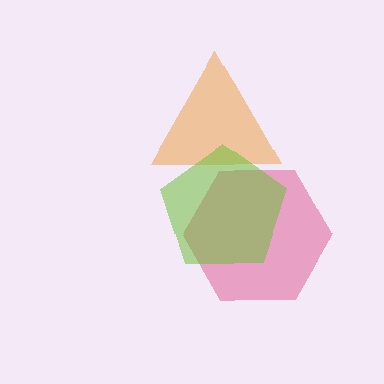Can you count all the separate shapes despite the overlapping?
Yes, there are 3 separate shapes.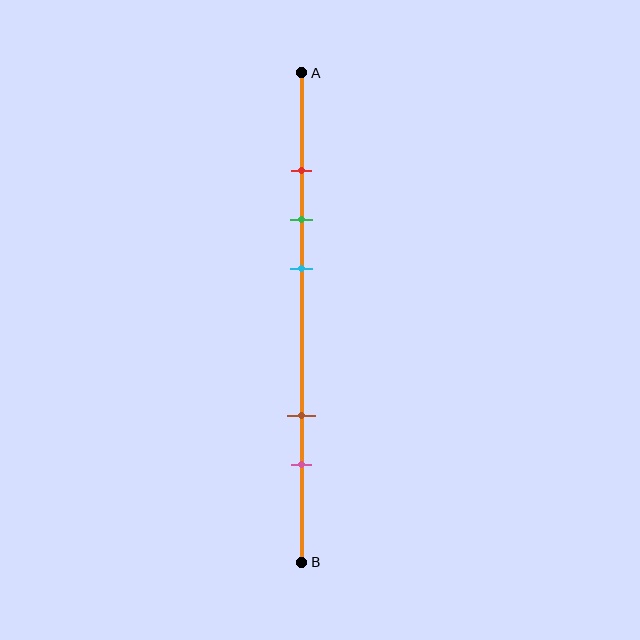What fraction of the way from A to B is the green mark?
The green mark is approximately 30% (0.3) of the way from A to B.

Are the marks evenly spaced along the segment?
No, the marks are not evenly spaced.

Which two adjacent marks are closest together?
The red and green marks are the closest adjacent pair.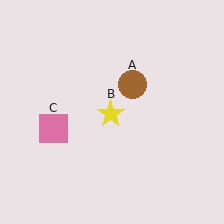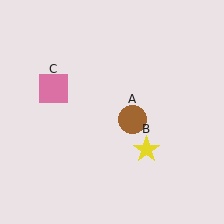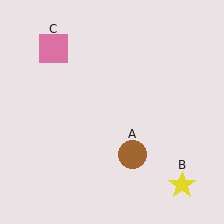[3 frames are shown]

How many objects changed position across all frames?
3 objects changed position: brown circle (object A), yellow star (object B), pink square (object C).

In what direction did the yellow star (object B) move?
The yellow star (object B) moved down and to the right.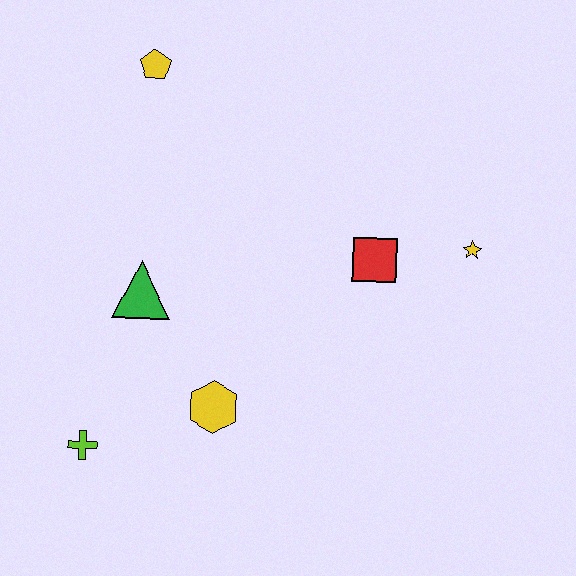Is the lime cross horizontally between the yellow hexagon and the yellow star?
No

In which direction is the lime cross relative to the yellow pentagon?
The lime cross is below the yellow pentagon.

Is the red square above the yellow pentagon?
No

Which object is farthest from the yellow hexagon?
The yellow pentagon is farthest from the yellow hexagon.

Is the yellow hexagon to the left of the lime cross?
No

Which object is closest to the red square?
The yellow star is closest to the red square.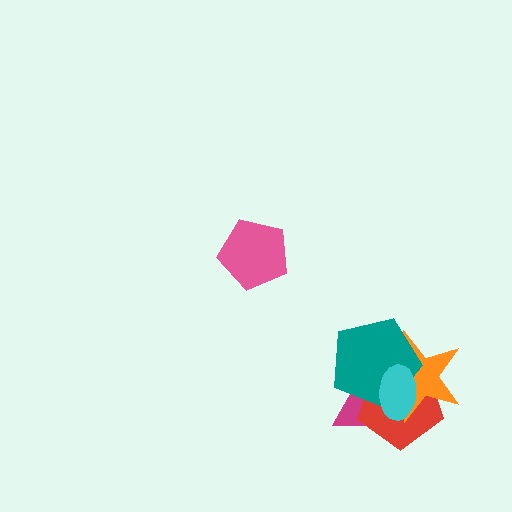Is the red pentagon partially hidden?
Yes, it is partially covered by another shape.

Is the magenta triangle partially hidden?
Yes, it is partially covered by another shape.